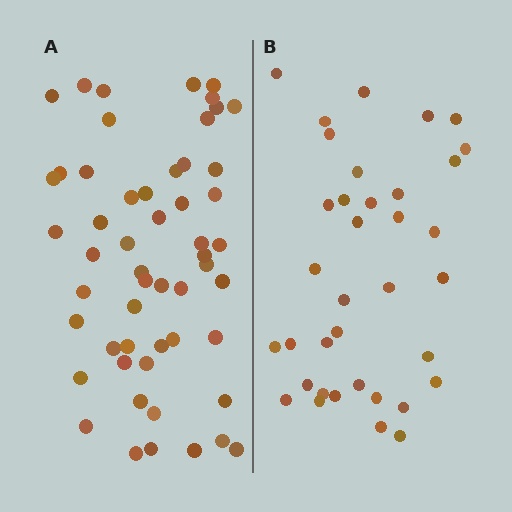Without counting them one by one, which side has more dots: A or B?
Region A (the left region) has more dots.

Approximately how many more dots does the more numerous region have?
Region A has approximately 20 more dots than region B.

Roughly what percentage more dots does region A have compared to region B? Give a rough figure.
About 50% more.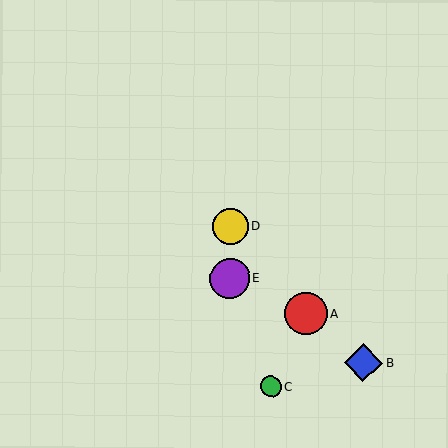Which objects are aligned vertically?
Objects D, E are aligned vertically.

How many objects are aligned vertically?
2 objects (D, E) are aligned vertically.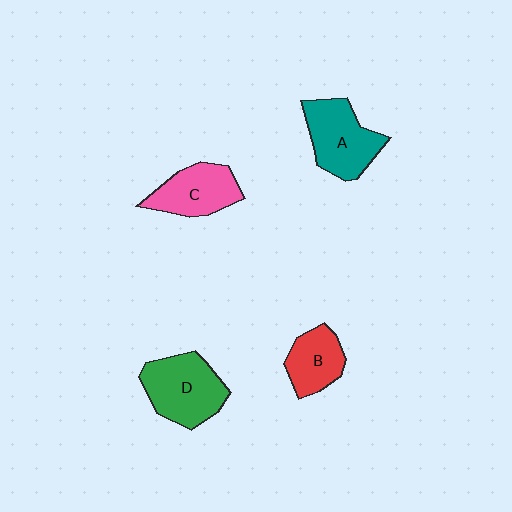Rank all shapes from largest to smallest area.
From largest to smallest: D (green), A (teal), C (pink), B (red).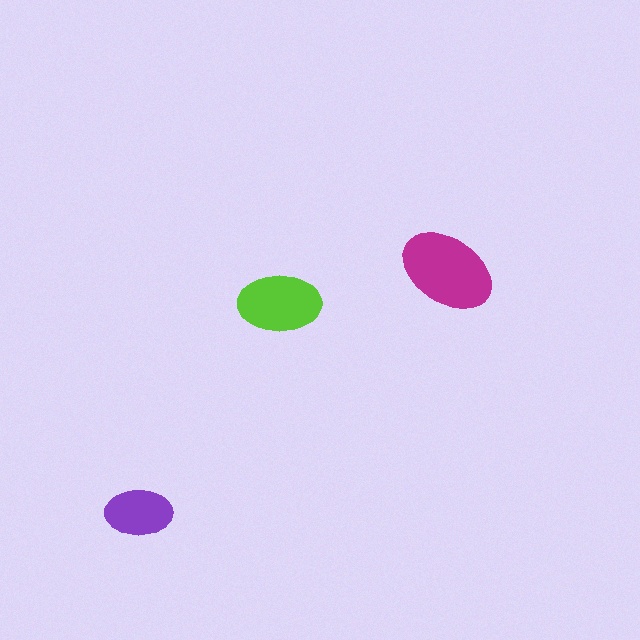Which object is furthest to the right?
The magenta ellipse is rightmost.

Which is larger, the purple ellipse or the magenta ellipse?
The magenta one.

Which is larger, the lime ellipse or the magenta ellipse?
The magenta one.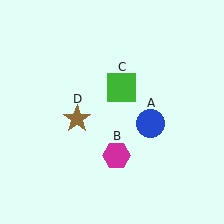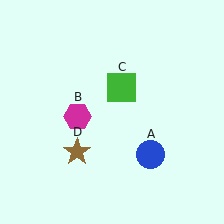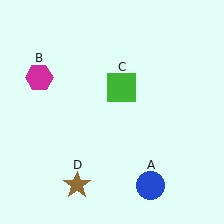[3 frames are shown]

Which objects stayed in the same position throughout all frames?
Green square (object C) remained stationary.